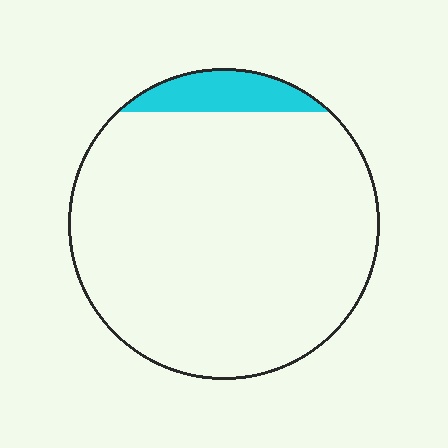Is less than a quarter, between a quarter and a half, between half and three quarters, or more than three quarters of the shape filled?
Less than a quarter.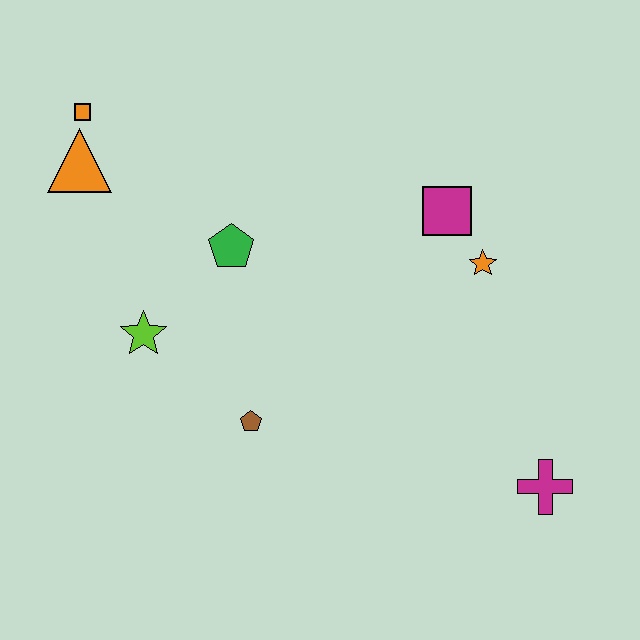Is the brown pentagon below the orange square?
Yes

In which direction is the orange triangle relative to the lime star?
The orange triangle is above the lime star.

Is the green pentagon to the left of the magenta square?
Yes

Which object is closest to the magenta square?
The orange star is closest to the magenta square.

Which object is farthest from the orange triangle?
The magenta cross is farthest from the orange triangle.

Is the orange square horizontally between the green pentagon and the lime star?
No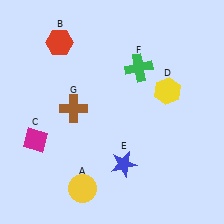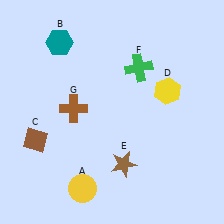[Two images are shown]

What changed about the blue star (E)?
In Image 1, E is blue. In Image 2, it changed to brown.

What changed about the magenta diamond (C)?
In Image 1, C is magenta. In Image 2, it changed to brown.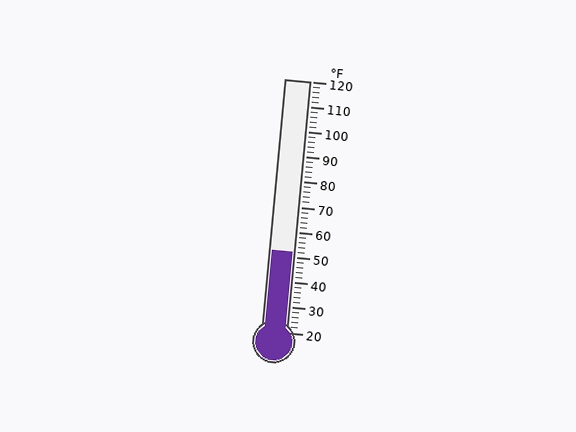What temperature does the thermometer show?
The thermometer shows approximately 52°F.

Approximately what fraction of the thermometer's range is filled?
The thermometer is filled to approximately 30% of its range.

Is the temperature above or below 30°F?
The temperature is above 30°F.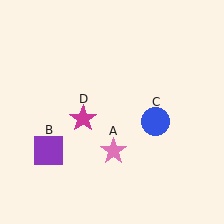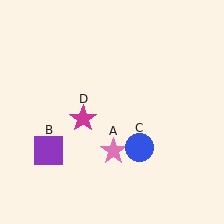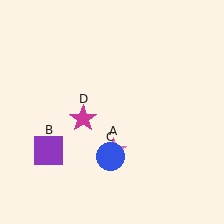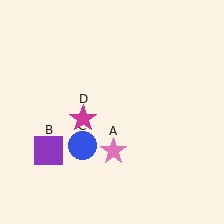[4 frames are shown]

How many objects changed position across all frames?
1 object changed position: blue circle (object C).